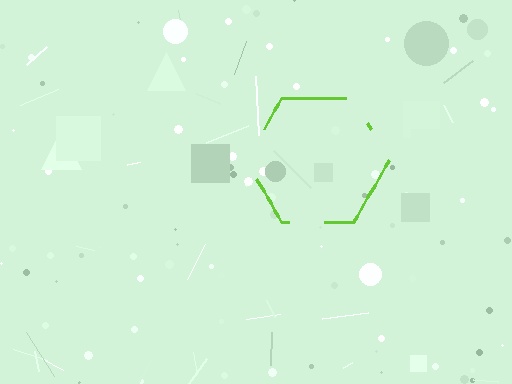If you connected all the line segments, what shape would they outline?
They would outline a hexagon.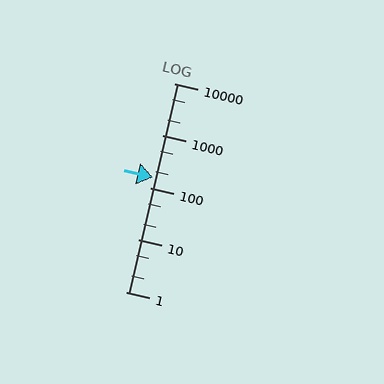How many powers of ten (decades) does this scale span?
The scale spans 4 decades, from 1 to 10000.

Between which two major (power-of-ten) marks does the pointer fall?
The pointer is between 100 and 1000.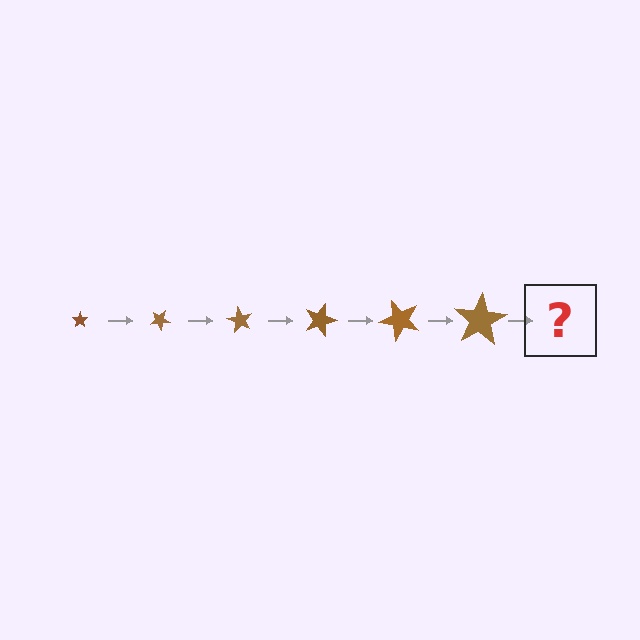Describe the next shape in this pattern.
It should be a star, larger than the previous one and rotated 180 degrees from the start.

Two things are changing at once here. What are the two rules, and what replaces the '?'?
The two rules are that the star grows larger each step and it rotates 30 degrees each step. The '?' should be a star, larger than the previous one and rotated 180 degrees from the start.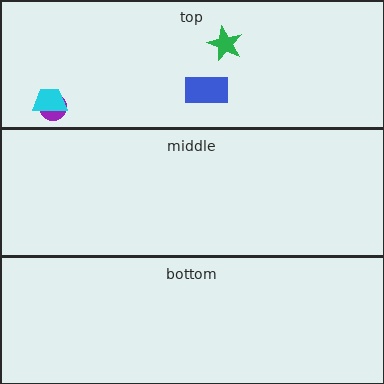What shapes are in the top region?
The purple circle, the blue rectangle, the cyan trapezoid, the green star.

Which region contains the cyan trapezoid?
The top region.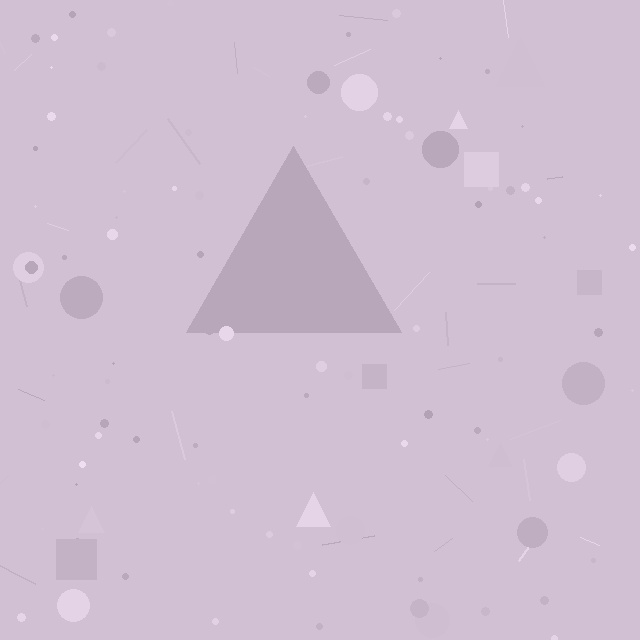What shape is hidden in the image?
A triangle is hidden in the image.